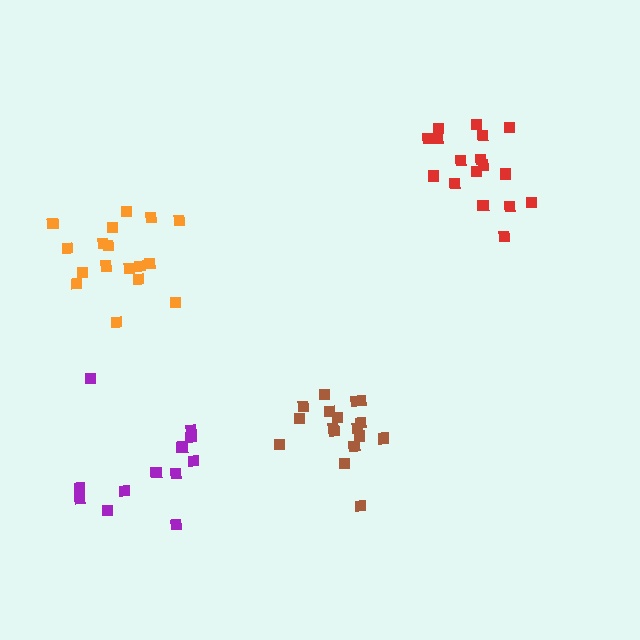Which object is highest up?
The red cluster is topmost.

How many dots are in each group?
Group 1: 17 dots, Group 2: 14 dots, Group 3: 17 dots, Group 4: 17 dots (65 total).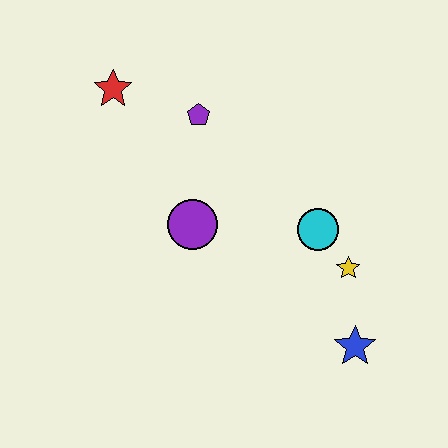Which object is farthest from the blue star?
The red star is farthest from the blue star.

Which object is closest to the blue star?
The yellow star is closest to the blue star.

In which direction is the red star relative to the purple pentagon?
The red star is to the left of the purple pentagon.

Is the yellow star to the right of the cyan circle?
Yes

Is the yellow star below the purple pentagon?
Yes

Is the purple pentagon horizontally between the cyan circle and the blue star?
No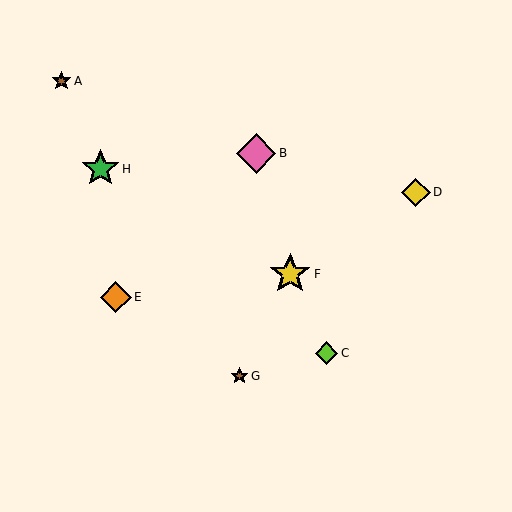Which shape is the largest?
The yellow star (labeled F) is the largest.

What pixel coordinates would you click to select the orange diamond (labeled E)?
Click at (116, 297) to select the orange diamond E.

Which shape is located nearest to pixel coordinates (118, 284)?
The orange diamond (labeled E) at (116, 297) is nearest to that location.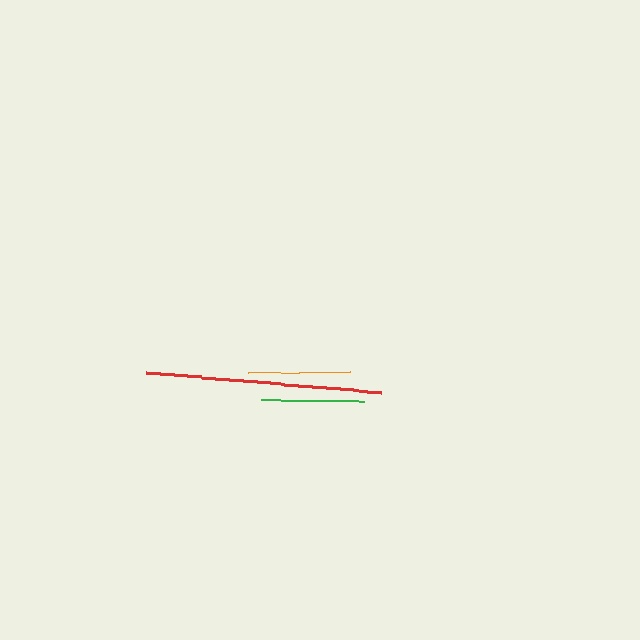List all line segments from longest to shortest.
From longest to shortest: red, green, orange.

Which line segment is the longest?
The red line is the longest at approximately 235 pixels.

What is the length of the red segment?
The red segment is approximately 235 pixels long.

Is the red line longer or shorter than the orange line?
The red line is longer than the orange line.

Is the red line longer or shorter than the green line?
The red line is longer than the green line.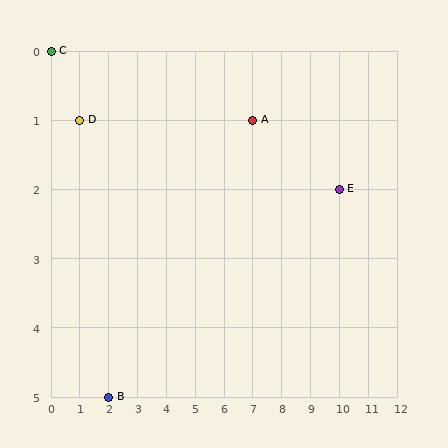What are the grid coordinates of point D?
Point D is at grid coordinates (1, 1).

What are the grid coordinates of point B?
Point B is at grid coordinates (2, 5).